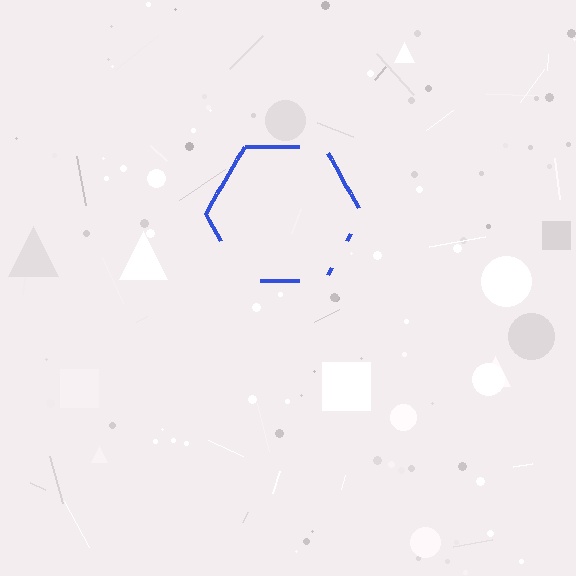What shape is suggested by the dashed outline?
The dashed outline suggests a hexagon.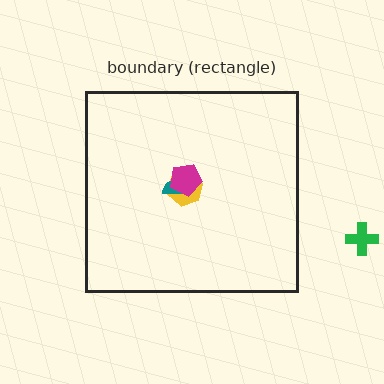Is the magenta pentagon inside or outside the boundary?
Inside.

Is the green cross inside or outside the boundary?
Outside.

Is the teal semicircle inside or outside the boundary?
Inside.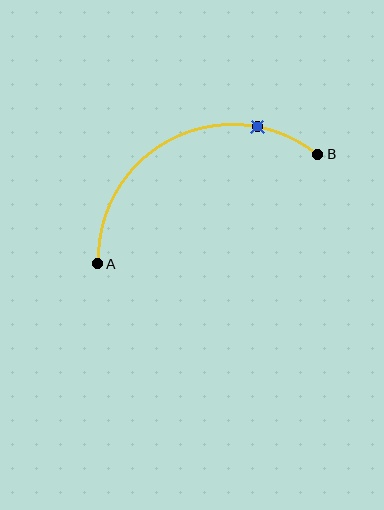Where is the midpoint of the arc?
The arc midpoint is the point on the curve farthest from the straight line joining A and B. It sits above that line.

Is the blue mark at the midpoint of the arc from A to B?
No. The blue mark lies on the arc but is closer to endpoint B. The arc midpoint would be at the point on the curve equidistant along the arc from both A and B.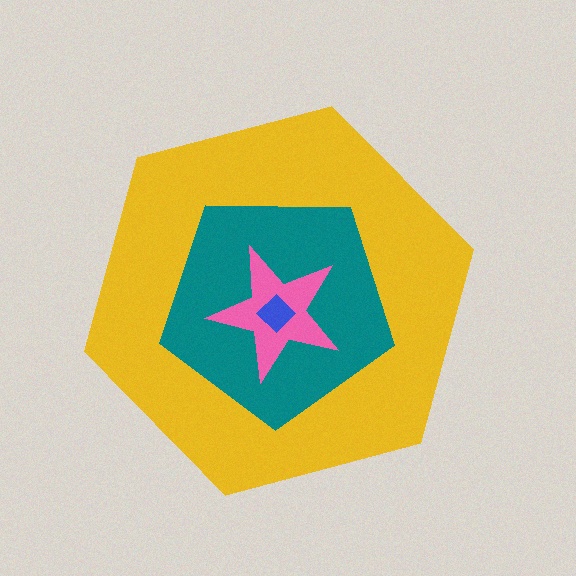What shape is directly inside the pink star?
The blue diamond.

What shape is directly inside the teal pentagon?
The pink star.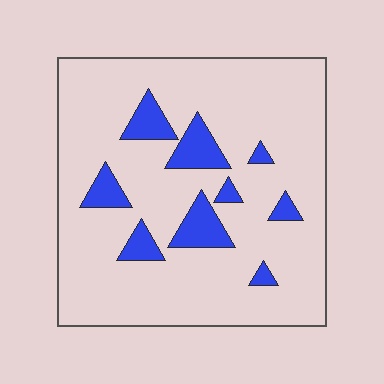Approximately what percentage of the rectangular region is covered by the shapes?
Approximately 15%.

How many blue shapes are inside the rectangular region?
9.